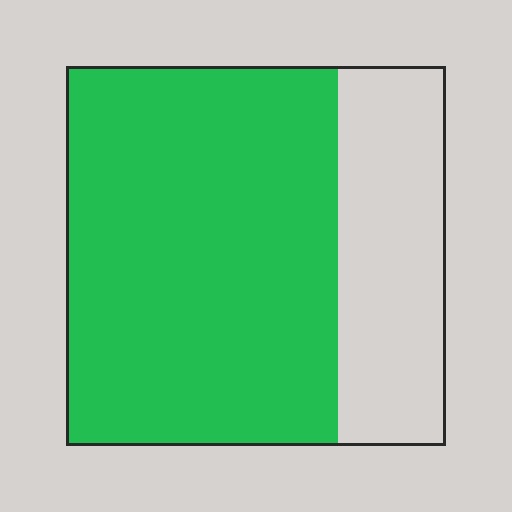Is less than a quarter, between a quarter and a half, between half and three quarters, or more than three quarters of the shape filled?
Between half and three quarters.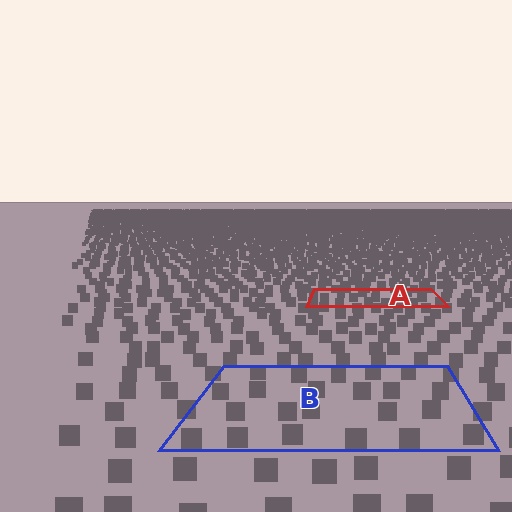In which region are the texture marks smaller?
The texture marks are smaller in region A, because it is farther away.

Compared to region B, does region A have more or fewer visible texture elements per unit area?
Region A has more texture elements per unit area — they are packed more densely because it is farther away.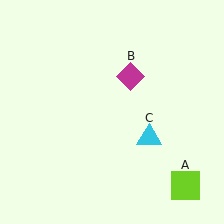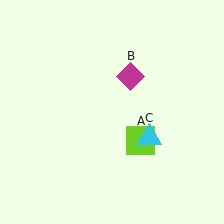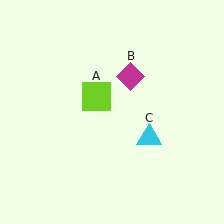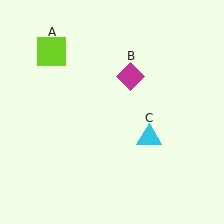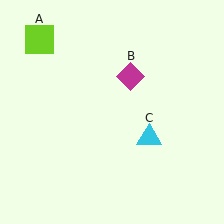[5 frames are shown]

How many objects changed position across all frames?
1 object changed position: lime square (object A).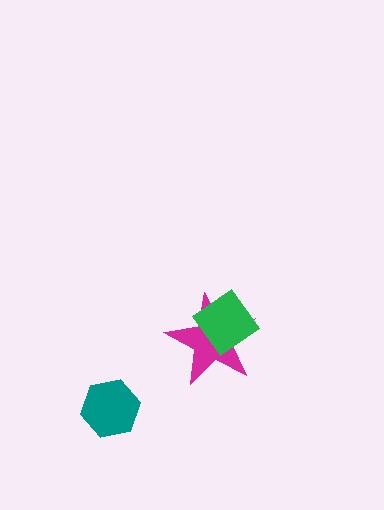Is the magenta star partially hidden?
Yes, it is partially covered by another shape.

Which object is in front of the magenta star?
The green diamond is in front of the magenta star.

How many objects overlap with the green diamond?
1 object overlaps with the green diamond.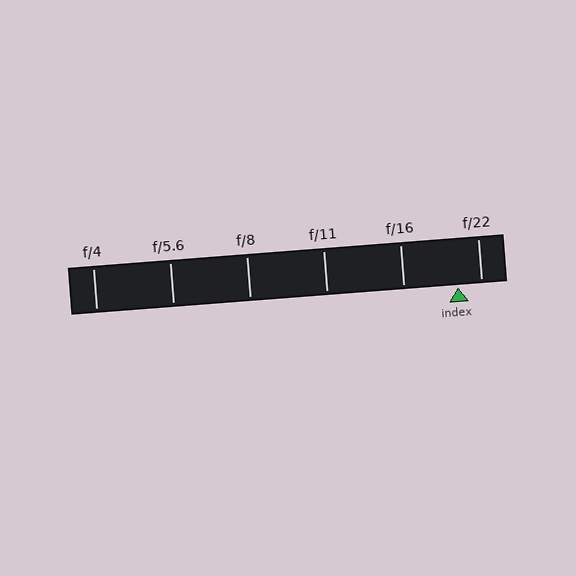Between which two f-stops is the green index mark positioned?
The index mark is between f/16 and f/22.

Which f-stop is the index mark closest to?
The index mark is closest to f/22.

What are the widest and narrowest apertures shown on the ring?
The widest aperture shown is f/4 and the narrowest is f/22.